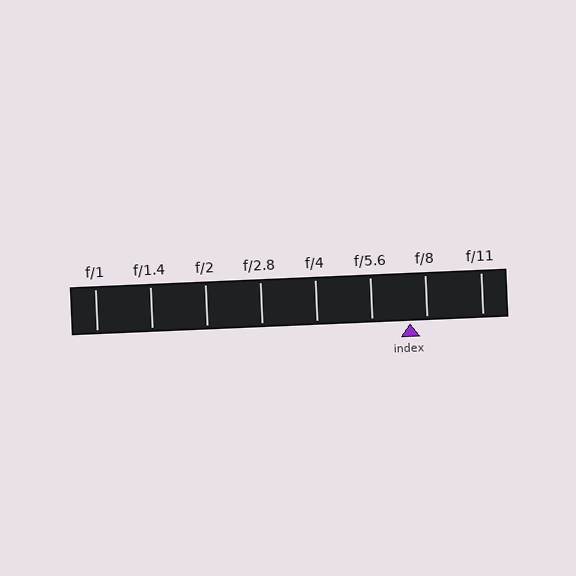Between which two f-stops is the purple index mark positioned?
The index mark is between f/5.6 and f/8.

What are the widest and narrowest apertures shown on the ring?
The widest aperture shown is f/1 and the narrowest is f/11.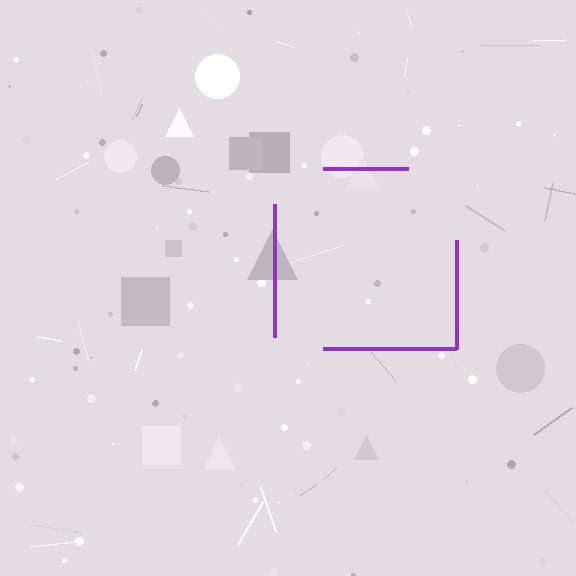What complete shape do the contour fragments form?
The contour fragments form a square.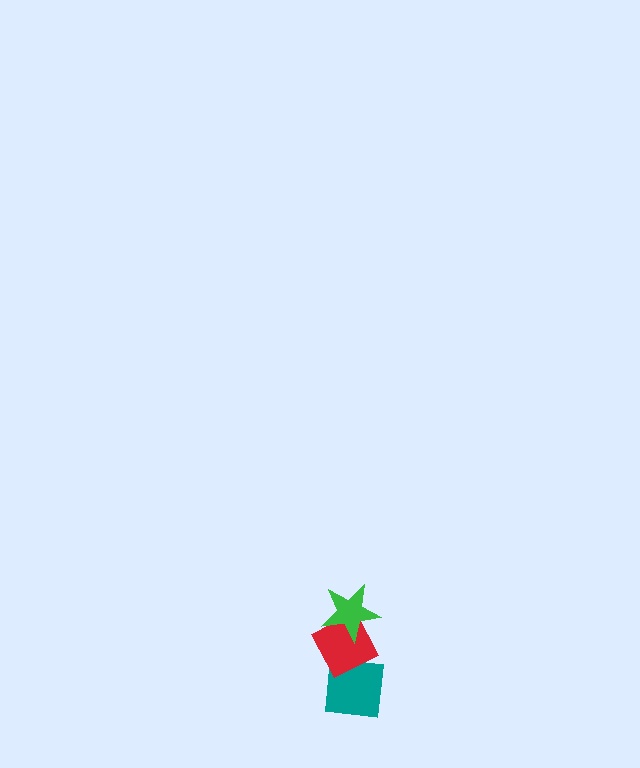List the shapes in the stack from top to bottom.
From top to bottom: the green star, the red diamond, the teal square.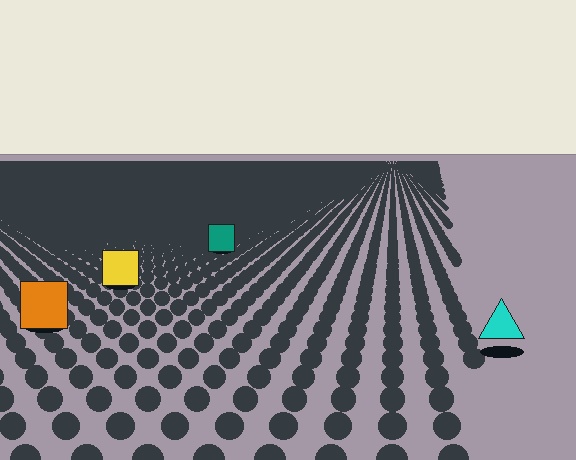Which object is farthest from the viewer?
The teal square is farthest from the viewer. It appears smaller and the ground texture around it is denser.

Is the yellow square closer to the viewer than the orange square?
No. The orange square is closer — you can tell from the texture gradient: the ground texture is coarser near it.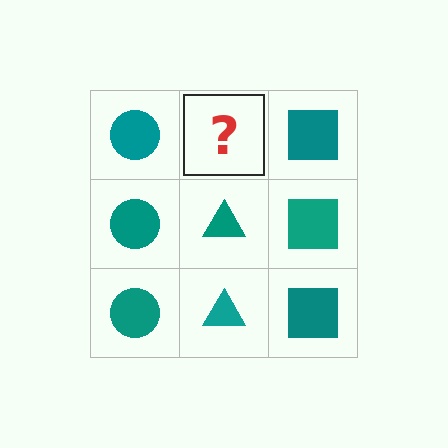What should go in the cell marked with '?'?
The missing cell should contain a teal triangle.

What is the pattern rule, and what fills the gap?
The rule is that each column has a consistent shape. The gap should be filled with a teal triangle.